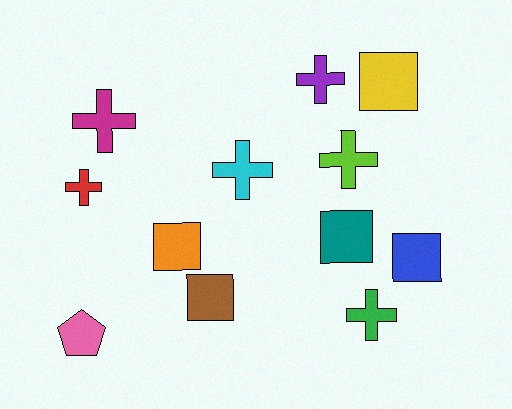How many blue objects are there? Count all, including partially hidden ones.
There is 1 blue object.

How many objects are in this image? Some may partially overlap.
There are 12 objects.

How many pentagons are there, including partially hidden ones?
There is 1 pentagon.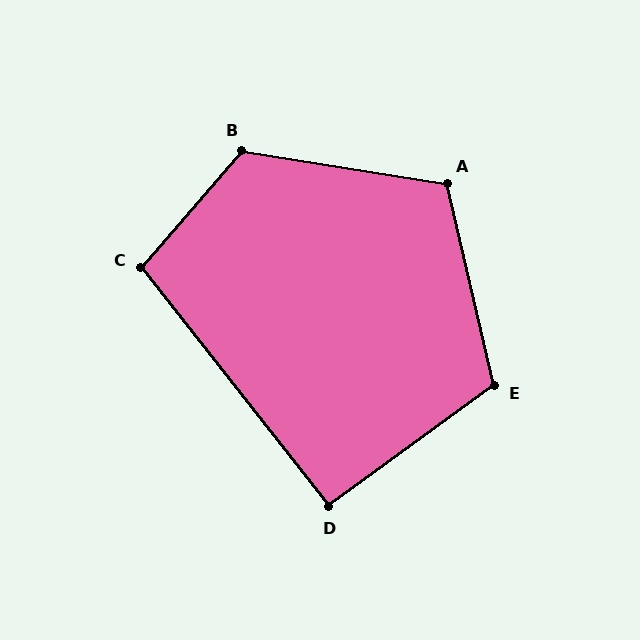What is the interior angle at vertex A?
Approximately 112 degrees (obtuse).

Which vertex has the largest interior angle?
B, at approximately 122 degrees.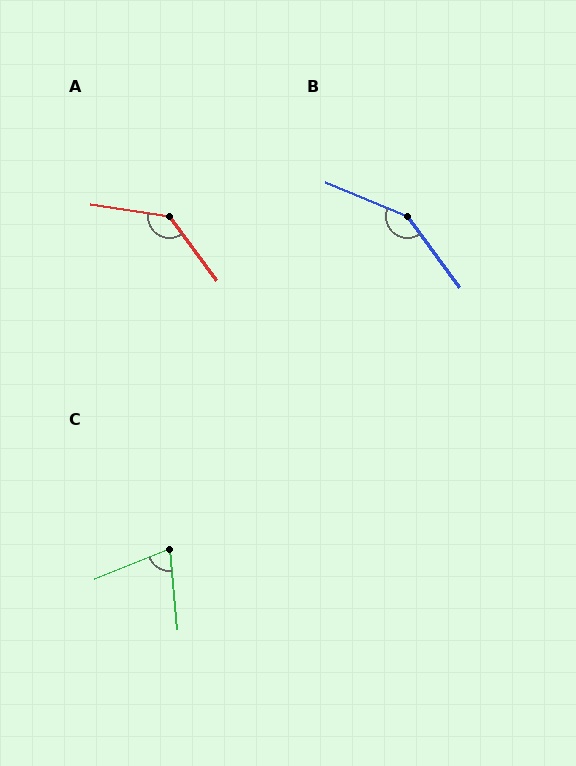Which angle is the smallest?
C, at approximately 73 degrees.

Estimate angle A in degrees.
Approximately 135 degrees.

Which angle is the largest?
B, at approximately 149 degrees.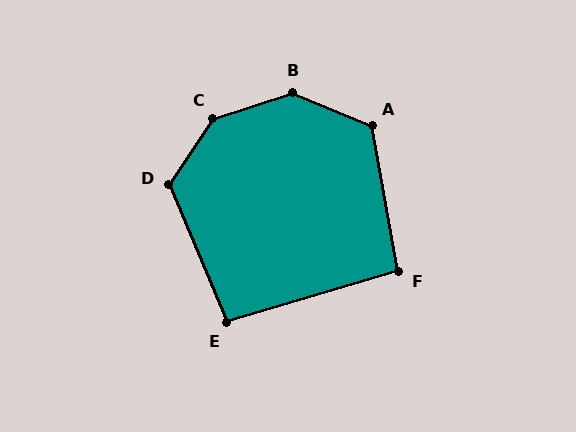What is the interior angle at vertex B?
Approximately 139 degrees (obtuse).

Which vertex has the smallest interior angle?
E, at approximately 96 degrees.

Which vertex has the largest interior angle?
C, at approximately 141 degrees.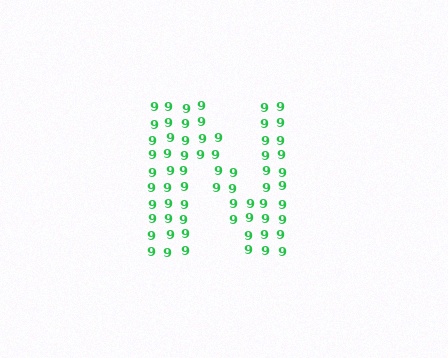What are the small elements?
The small elements are digit 9's.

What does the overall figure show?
The overall figure shows the letter N.